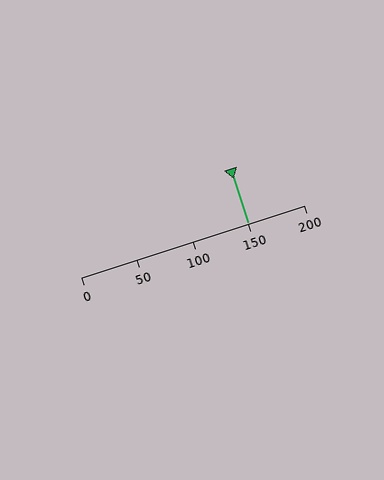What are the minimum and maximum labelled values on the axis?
The axis runs from 0 to 200.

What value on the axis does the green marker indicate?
The marker indicates approximately 150.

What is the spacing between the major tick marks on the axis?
The major ticks are spaced 50 apart.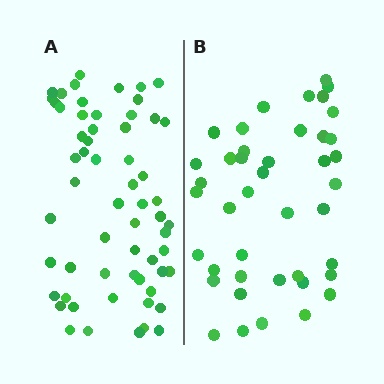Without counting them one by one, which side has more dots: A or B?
Region A (the left region) has more dots.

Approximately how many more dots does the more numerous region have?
Region A has approximately 20 more dots than region B.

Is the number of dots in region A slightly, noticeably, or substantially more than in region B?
Region A has noticeably more, but not dramatically so. The ratio is roughly 1.4 to 1.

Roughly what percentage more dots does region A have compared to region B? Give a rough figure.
About 45% more.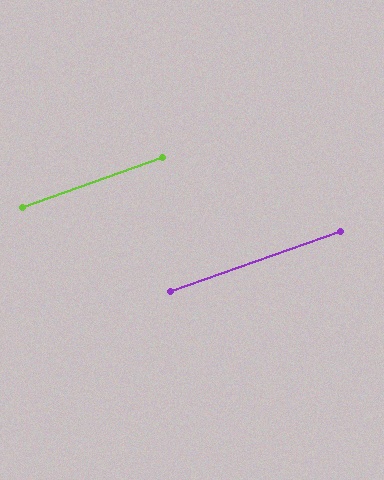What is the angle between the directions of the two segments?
Approximately 0 degrees.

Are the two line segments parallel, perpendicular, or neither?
Parallel — their directions differ by only 0.1°.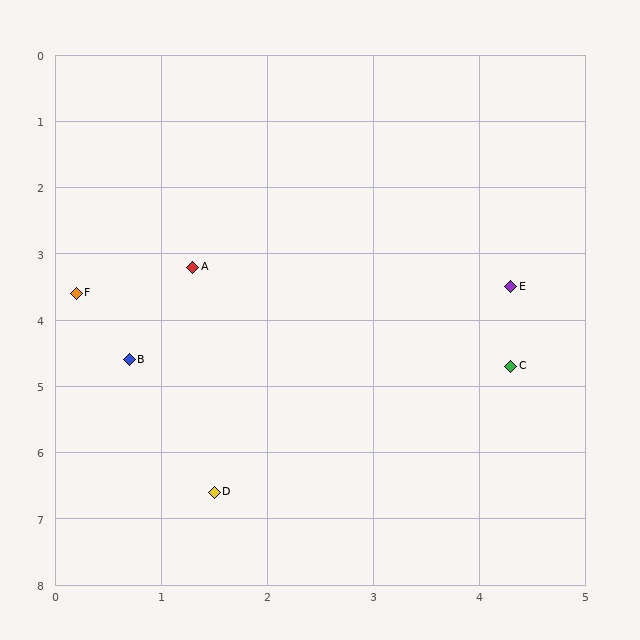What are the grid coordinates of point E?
Point E is at approximately (4.3, 3.5).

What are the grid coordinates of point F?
Point F is at approximately (0.2, 3.6).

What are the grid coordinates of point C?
Point C is at approximately (4.3, 4.7).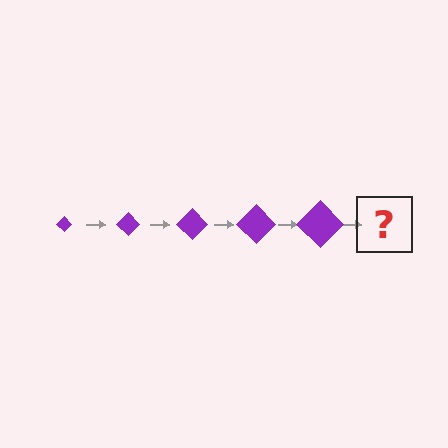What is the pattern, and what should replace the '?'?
The pattern is that the diamond gets progressively larger each step. The '?' should be a purple diamond, larger than the previous one.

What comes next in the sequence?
The next element should be a purple diamond, larger than the previous one.